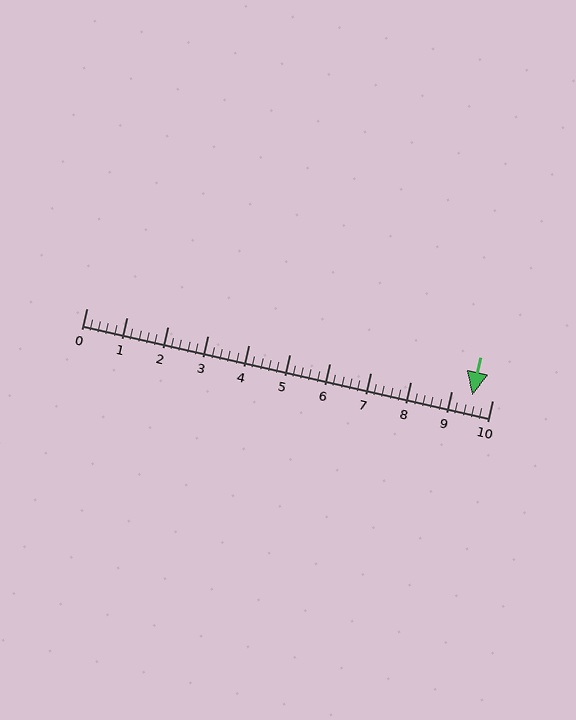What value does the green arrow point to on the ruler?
The green arrow points to approximately 9.5.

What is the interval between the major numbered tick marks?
The major tick marks are spaced 1 units apart.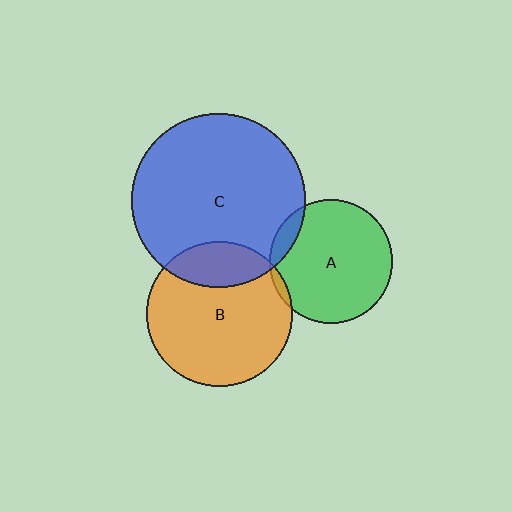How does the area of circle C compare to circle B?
Approximately 1.4 times.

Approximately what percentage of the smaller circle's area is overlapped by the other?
Approximately 20%.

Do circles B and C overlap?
Yes.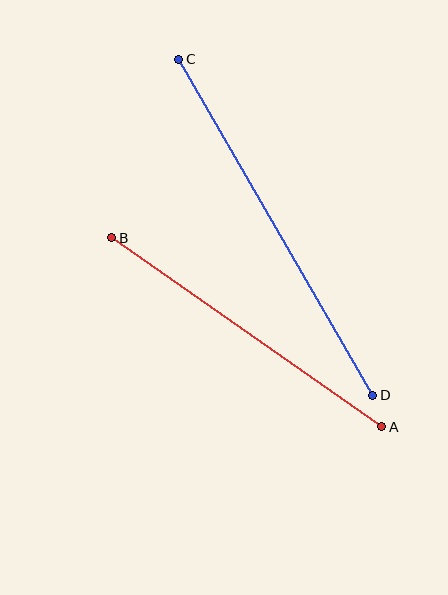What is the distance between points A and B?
The distance is approximately 330 pixels.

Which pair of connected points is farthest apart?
Points C and D are farthest apart.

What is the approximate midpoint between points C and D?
The midpoint is at approximately (276, 227) pixels.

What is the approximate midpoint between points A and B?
The midpoint is at approximately (247, 332) pixels.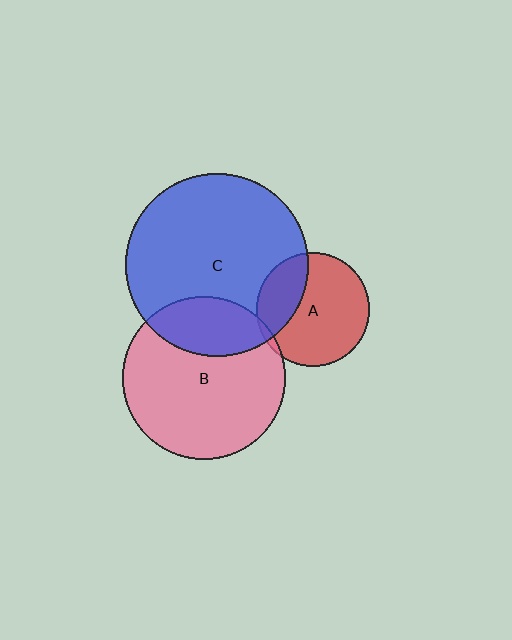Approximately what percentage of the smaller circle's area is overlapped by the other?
Approximately 30%.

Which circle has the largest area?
Circle C (blue).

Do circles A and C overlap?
Yes.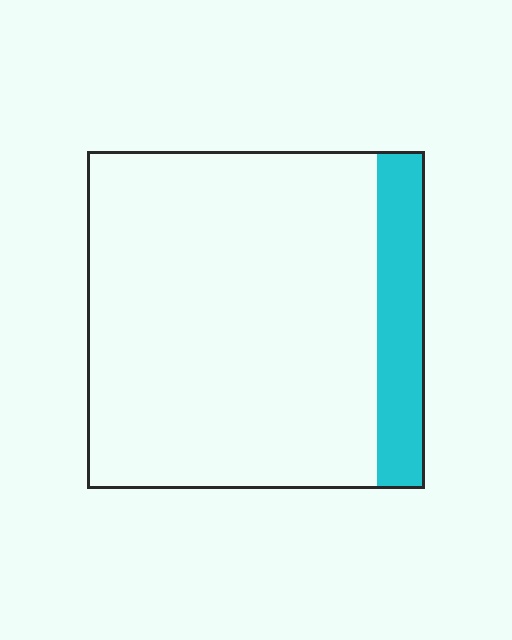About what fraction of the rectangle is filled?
About one eighth (1/8).